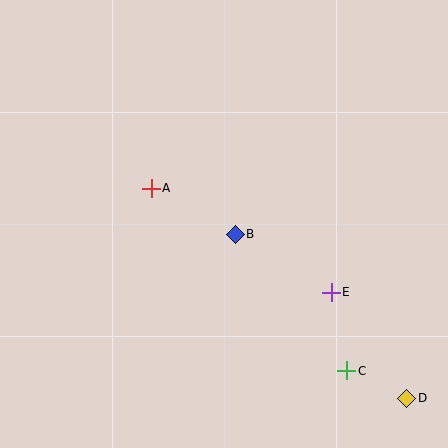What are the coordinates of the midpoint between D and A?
The midpoint between D and A is at (279, 293).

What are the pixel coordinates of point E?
Point E is at (331, 292).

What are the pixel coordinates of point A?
Point A is at (151, 188).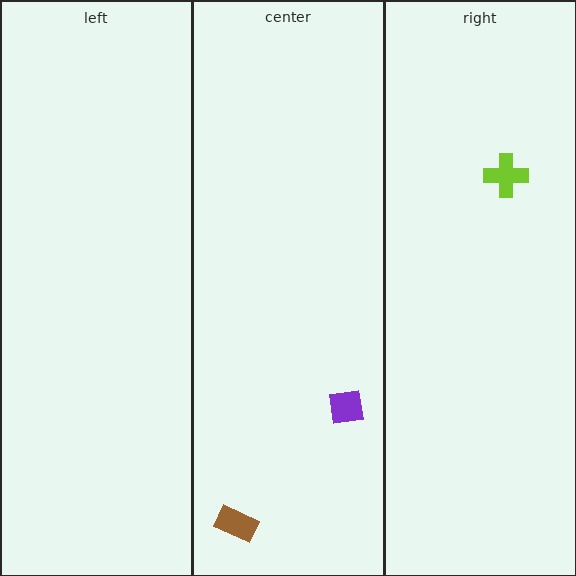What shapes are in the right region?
The lime cross.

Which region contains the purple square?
The center region.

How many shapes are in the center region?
2.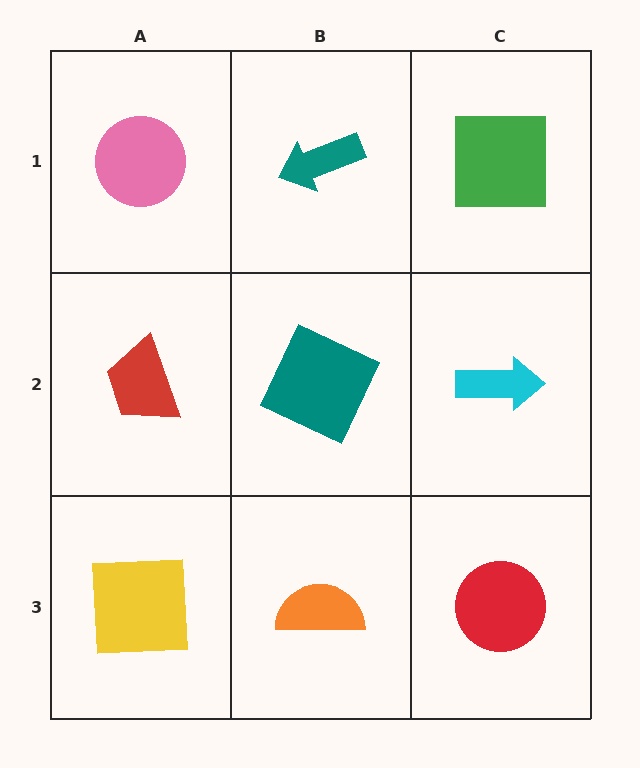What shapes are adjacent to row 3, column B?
A teal square (row 2, column B), a yellow square (row 3, column A), a red circle (row 3, column C).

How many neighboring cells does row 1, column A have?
2.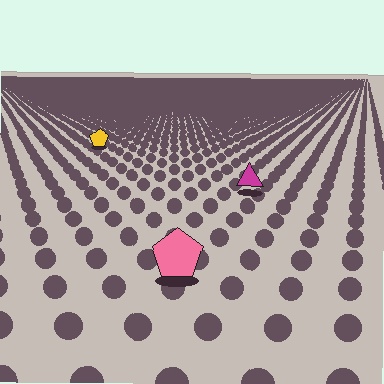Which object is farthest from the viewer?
The yellow pentagon is farthest from the viewer. It appears smaller and the ground texture around it is denser.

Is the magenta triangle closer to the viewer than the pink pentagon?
No. The pink pentagon is closer — you can tell from the texture gradient: the ground texture is coarser near it.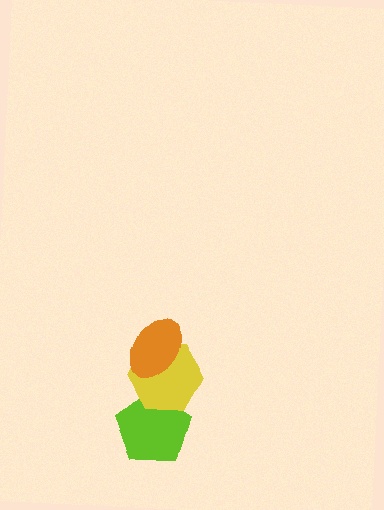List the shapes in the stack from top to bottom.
From top to bottom: the orange ellipse, the yellow hexagon, the lime pentagon.